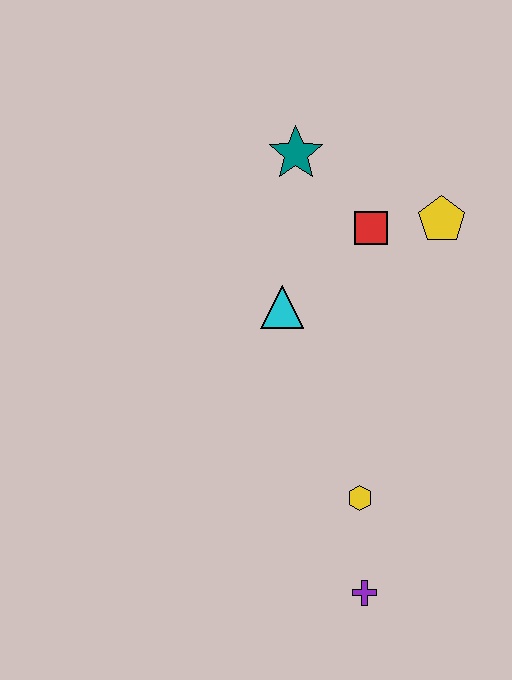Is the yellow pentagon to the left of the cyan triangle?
No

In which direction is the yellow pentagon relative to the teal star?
The yellow pentagon is to the right of the teal star.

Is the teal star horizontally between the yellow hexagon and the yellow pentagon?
No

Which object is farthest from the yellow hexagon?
The teal star is farthest from the yellow hexagon.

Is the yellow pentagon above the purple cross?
Yes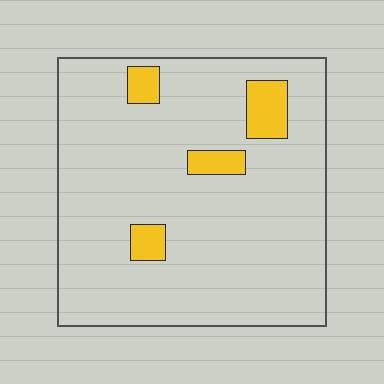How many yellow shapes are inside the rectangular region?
4.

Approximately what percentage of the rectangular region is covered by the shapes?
Approximately 10%.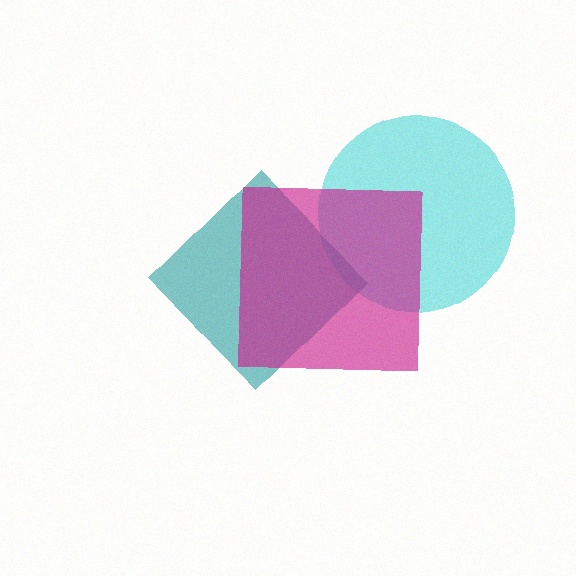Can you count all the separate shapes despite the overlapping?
Yes, there are 3 separate shapes.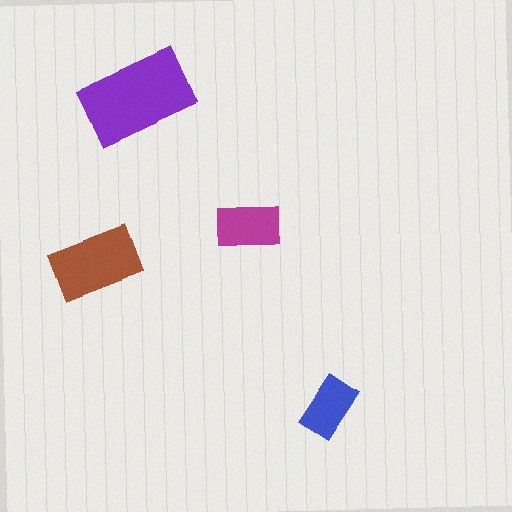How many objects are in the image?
There are 4 objects in the image.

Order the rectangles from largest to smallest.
the purple one, the brown one, the magenta one, the blue one.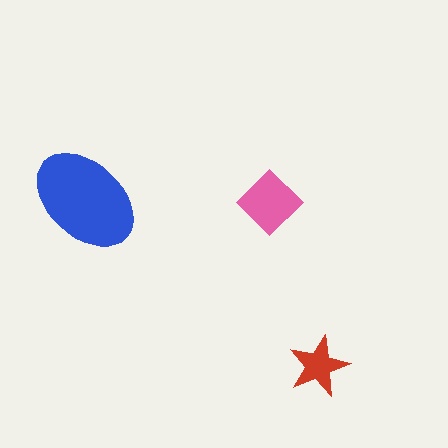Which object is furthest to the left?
The blue ellipse is leftmost.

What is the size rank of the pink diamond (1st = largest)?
2nd.